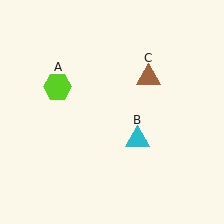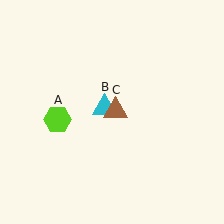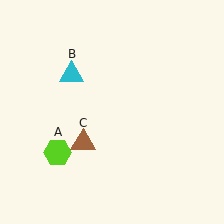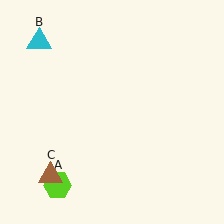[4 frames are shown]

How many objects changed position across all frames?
3 objects changed position: lime hexagon (object A), cyan triangle (object B), brown triangle (object C).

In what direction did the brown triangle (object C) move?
The brown triangle (object C) moved down and to the left.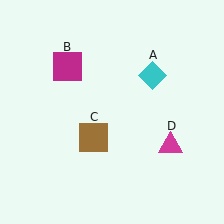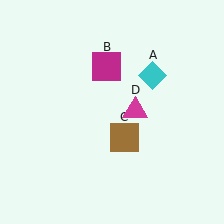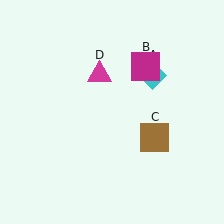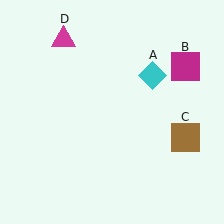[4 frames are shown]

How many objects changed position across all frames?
3 objects changed position: magenta square (object B), brown square (object C), magenta triangle (object D).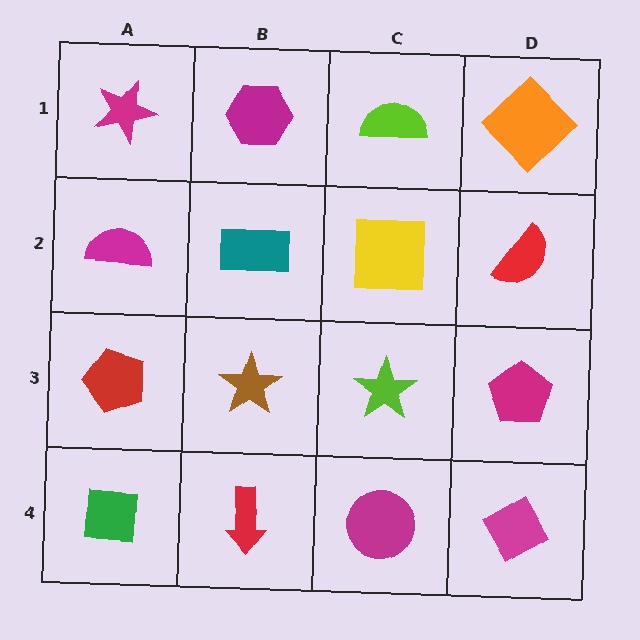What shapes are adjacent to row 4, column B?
A brown star (row 3, column B), a green square (row 4, column A), a magenta circle (row 4, column C).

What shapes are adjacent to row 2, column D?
An orange diamond (row 1, column D), a magenta pentagon (row 3, column D), a yellow square (row 2, column C).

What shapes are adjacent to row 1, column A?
A magenta semicircle (row 2, column A), a magenta hexagon (row 1, column B).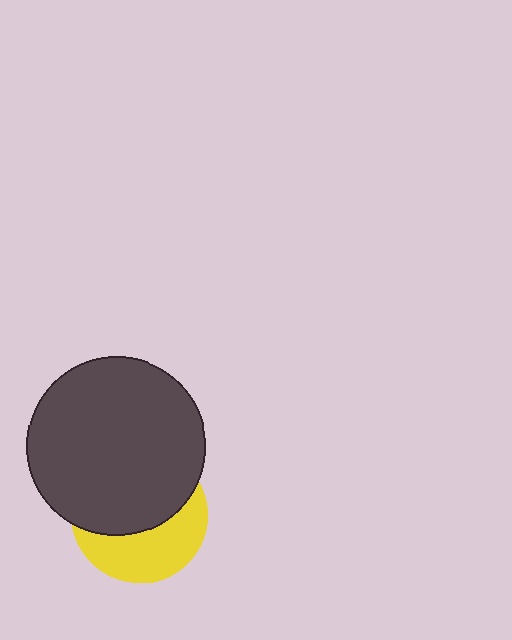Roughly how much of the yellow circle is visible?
A small part of it is visible (roughly 43%).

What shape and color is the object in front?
The object in front is a dark gray circle.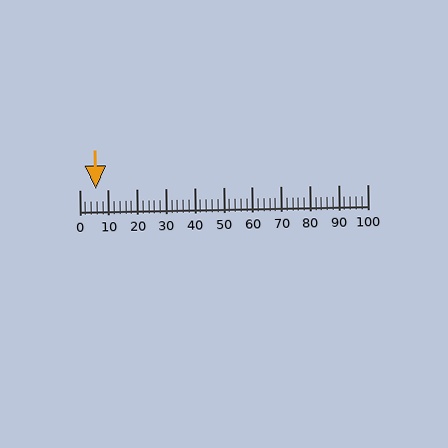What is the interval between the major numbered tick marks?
The major tick marks are spaced 10 units apart.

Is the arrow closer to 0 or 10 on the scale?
The arrow is closer to 10.